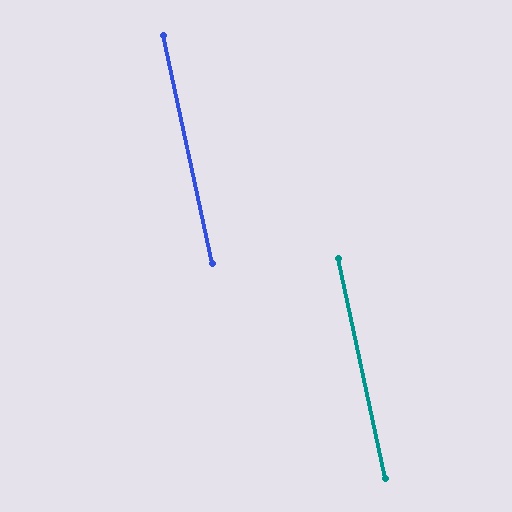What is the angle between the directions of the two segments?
Approximately 0 degrees.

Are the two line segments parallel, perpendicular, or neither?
Parallel — their directions differ by only 0.3°.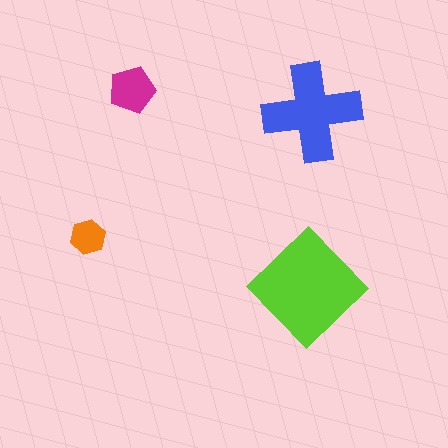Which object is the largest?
The lime diamond.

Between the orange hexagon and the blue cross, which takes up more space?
The blue cross.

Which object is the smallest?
The orange hexagon.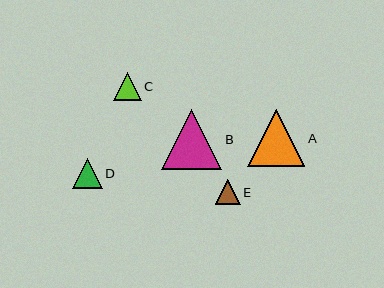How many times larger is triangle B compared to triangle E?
Triangle B is approximately 2.4 times the size of triangle E.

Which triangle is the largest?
Triangle B is the largest with a size of approximately 60 pixels.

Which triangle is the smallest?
Triangle E is the smallest with a size of approximately 25 pixels.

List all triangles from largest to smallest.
From largest to smallest: B, A, D, C, E.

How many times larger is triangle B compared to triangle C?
Triangle B is approximately 2.2 times the size of triangle C.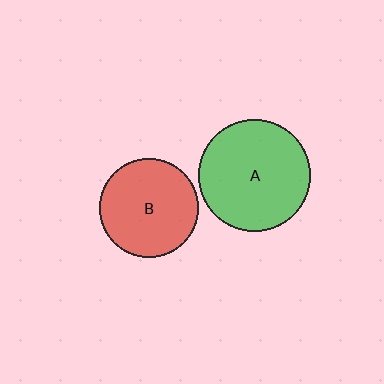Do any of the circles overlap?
No, none of the circles overlap.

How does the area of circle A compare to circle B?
Approximately 1.3 times.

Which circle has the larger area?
Circle A (green).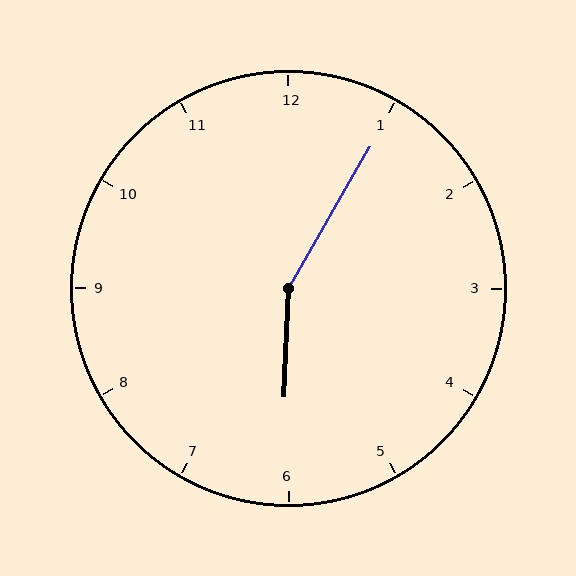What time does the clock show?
6:05.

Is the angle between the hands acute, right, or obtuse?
It is obtuse.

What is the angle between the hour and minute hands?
Approximately 152 degrees.